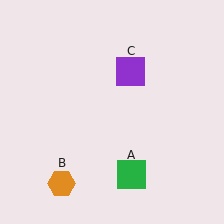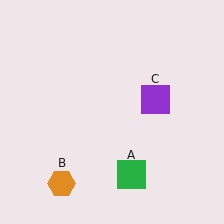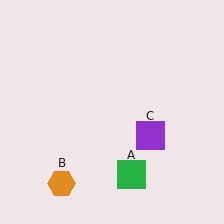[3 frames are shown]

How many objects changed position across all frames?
1 object changed position: purple square (object C).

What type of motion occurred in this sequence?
The purple square (object C) rotated clockwise around the center of the scene.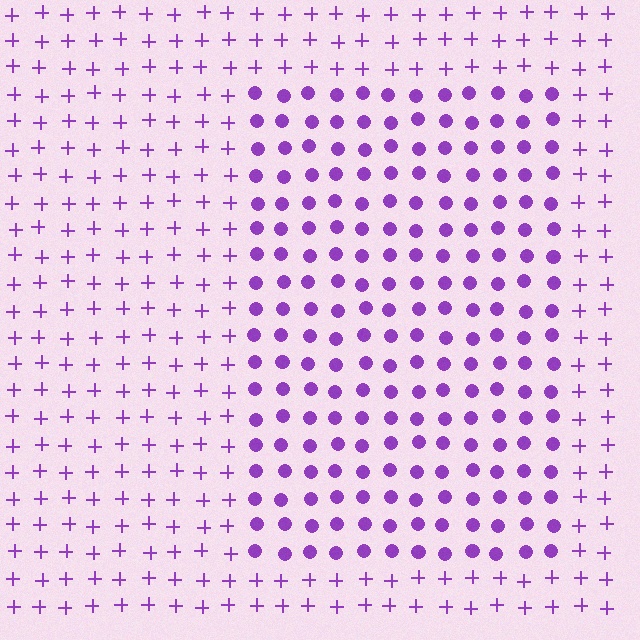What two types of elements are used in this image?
The image uses circles inside the rectangle region and plus signs outside it.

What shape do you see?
I see a rectangle.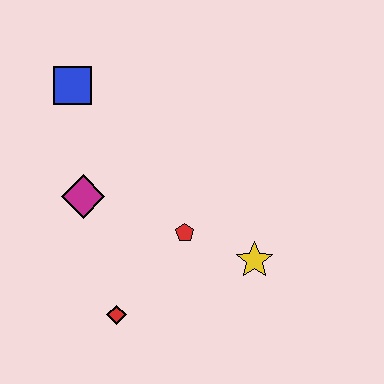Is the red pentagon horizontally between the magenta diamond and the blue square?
No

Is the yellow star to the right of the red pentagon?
Yes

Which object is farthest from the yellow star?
The blue square is farthest from the yellow star.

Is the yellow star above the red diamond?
Yes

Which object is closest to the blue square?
The magenta diamond is closest to the blue square.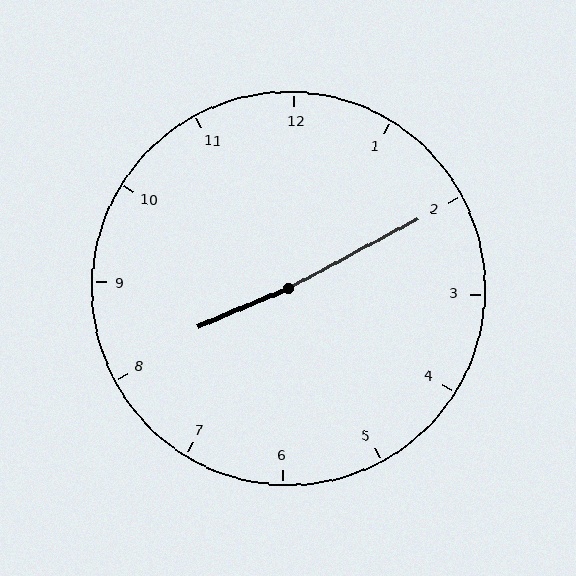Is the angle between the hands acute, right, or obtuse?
It is obtuse.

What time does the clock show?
8:10.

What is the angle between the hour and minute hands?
Approximately 175 degrees.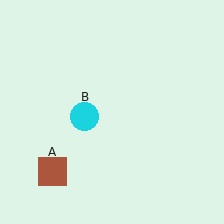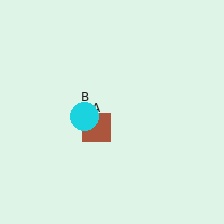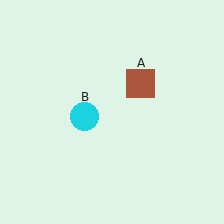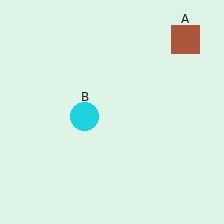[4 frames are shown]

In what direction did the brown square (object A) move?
The brown square (object A) moved up and to the right.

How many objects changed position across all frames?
1 object changed position: brown square (object A).